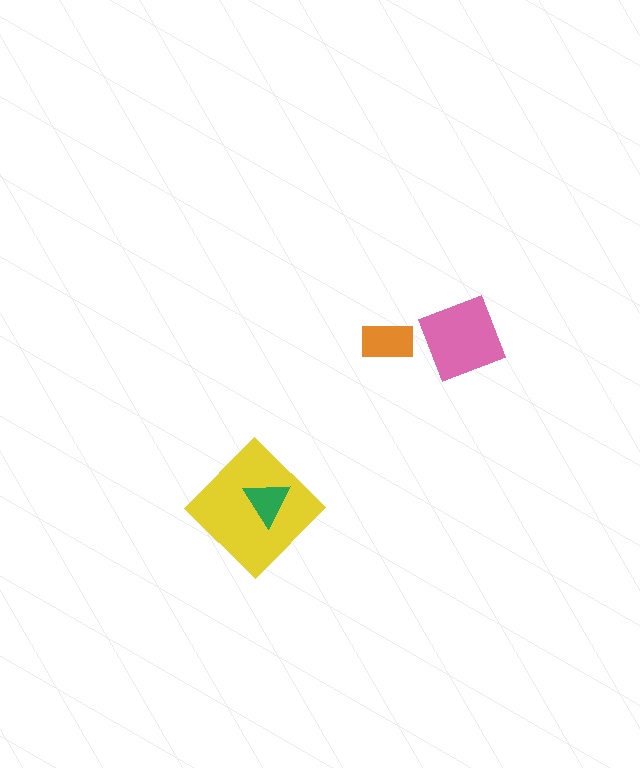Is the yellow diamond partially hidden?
Yes, it is partially covered by another shape.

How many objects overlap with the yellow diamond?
1 object overlaps with the yellow diamond.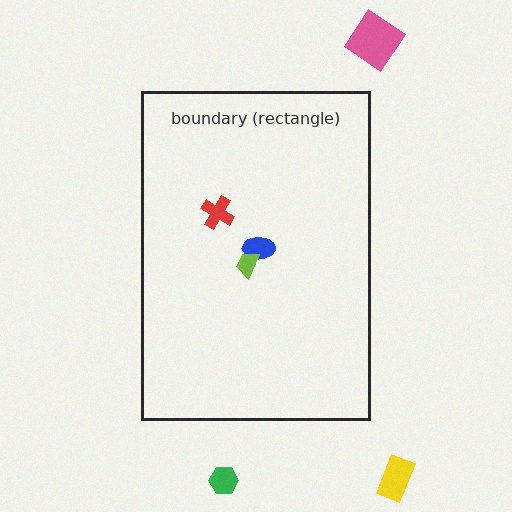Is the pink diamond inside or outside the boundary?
Outside.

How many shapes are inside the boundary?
3 inside, 3 outside.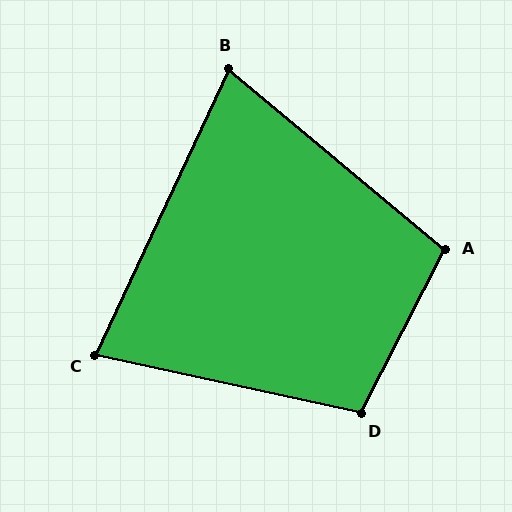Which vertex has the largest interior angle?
D, at approximately 105 degrees.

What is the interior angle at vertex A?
Approximately 103 degrees (obtuse).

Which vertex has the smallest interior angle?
B, at approximately 75 degrees.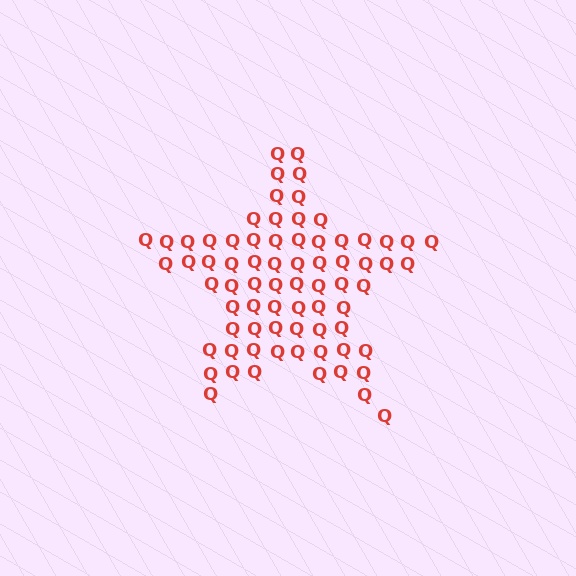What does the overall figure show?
The overall figure shows a star.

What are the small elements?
The small elements are letter Q's.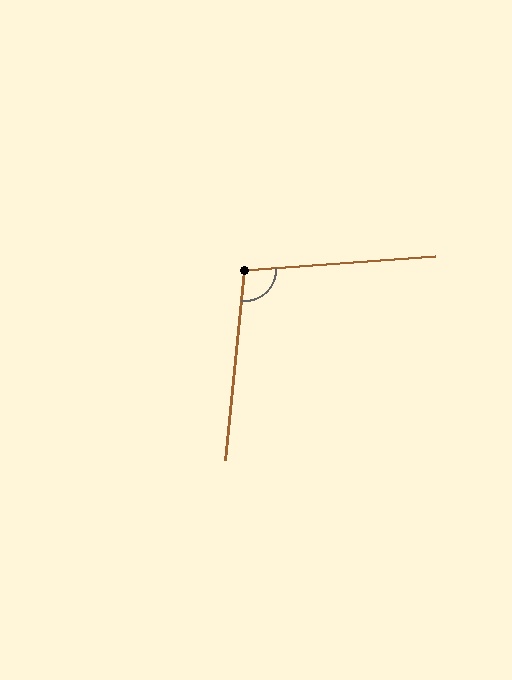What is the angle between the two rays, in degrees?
Approximately 100 degrees.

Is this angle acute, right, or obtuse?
It is obtuse.